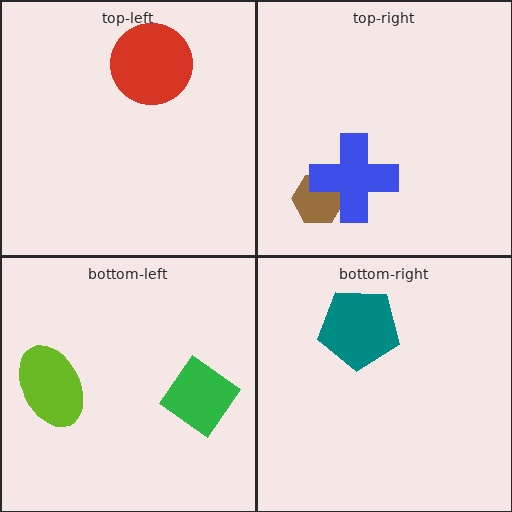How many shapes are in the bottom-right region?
1.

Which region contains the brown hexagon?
The top-right region.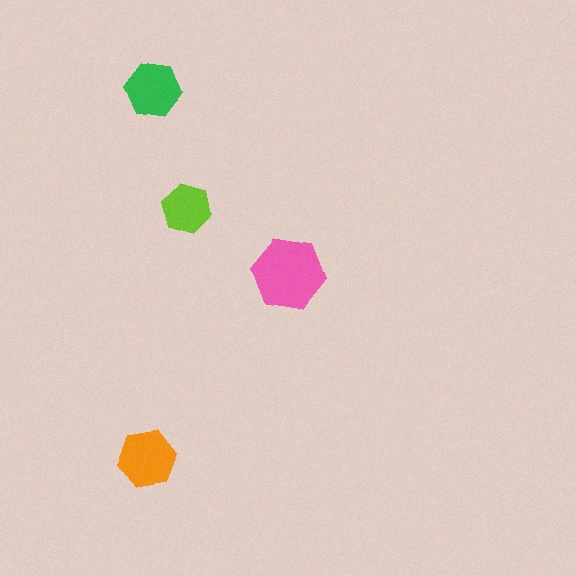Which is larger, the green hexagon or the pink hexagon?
The pink one.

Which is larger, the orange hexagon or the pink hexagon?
The pink one.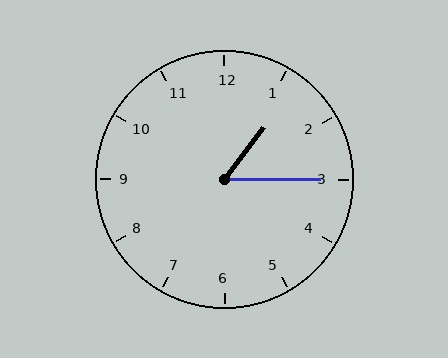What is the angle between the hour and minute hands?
Approximately 52 degrees.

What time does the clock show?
1:15.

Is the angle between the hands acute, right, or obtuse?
It is acute.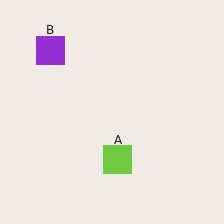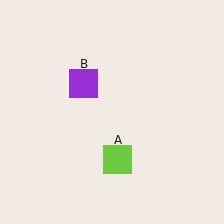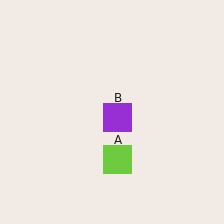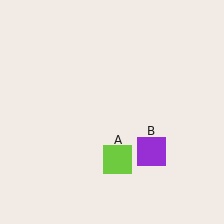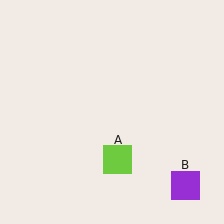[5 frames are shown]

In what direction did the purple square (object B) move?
The purple square (object B) moved down and to the right.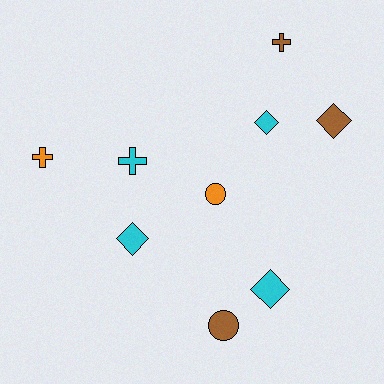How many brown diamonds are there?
There is 1 brown diamond.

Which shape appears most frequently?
Diamond, with 4 objects.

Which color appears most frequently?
Cyan, with 4 objects.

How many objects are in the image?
There are 9 objects.